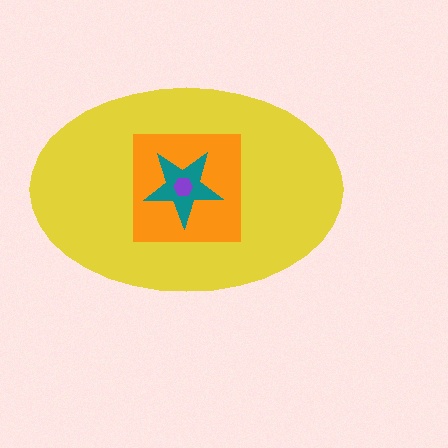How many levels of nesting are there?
4.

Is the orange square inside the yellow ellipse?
Yes.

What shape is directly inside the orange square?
The teal star.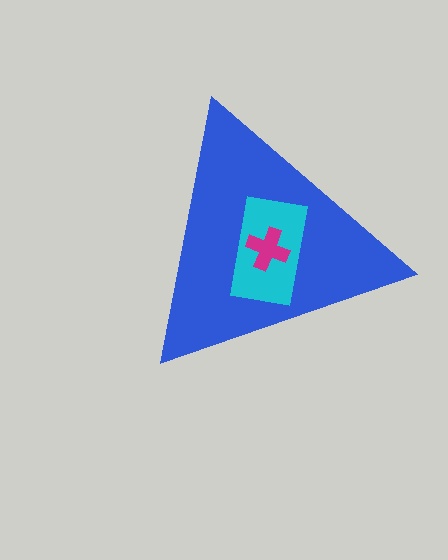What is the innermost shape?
The magenta cross.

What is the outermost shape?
The blue triangle.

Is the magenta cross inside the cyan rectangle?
Yes.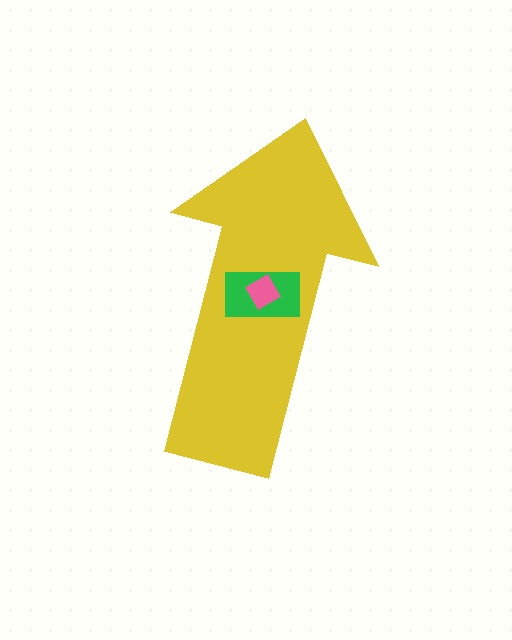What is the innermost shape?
The pink diamond.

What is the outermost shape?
The yellow arrow.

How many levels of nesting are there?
3.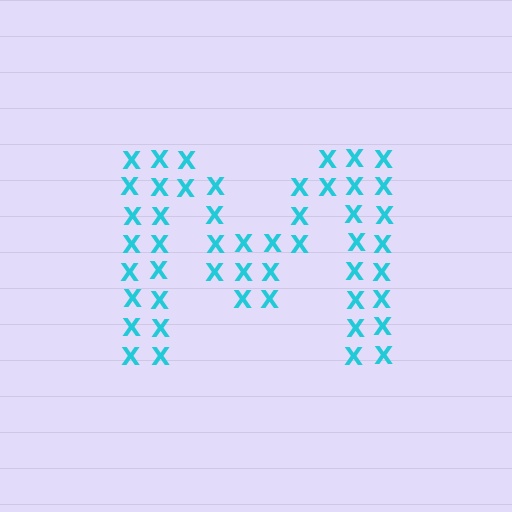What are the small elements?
The small elements are letter X's.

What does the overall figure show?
The overall figure shows the letter M.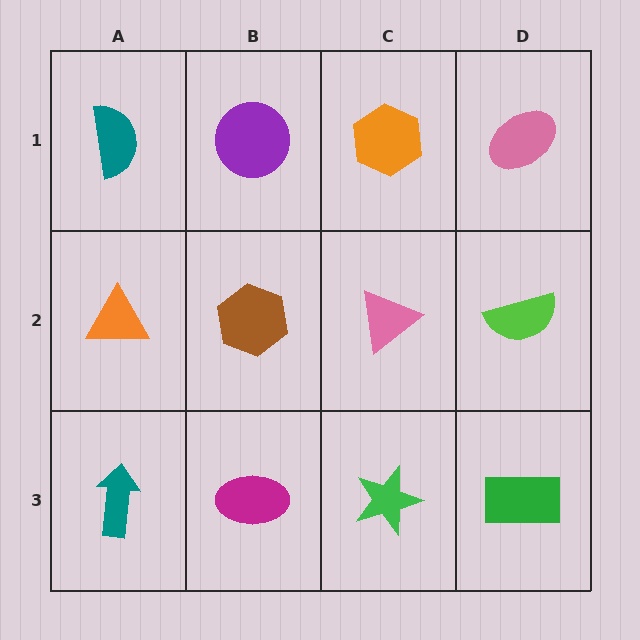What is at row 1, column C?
An orange hexagon.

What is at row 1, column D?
A pink ellipse.